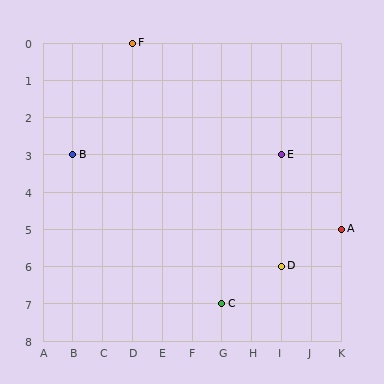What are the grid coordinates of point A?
Point A is at grid coordinates (K, 5).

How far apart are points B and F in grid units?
Points B and F are 2 columns and 3 rows apart (about 3.6 grid units diagonally).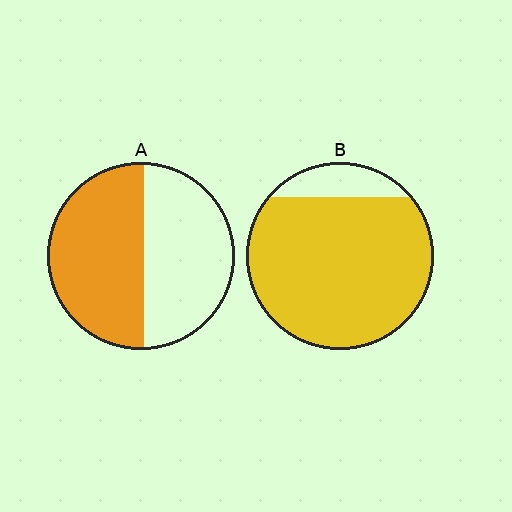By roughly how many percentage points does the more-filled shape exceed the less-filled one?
By roughly 35 percentage points (B over A).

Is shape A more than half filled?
Roughly half.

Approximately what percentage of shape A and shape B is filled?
A is approximately 50% and B is approximately 85%.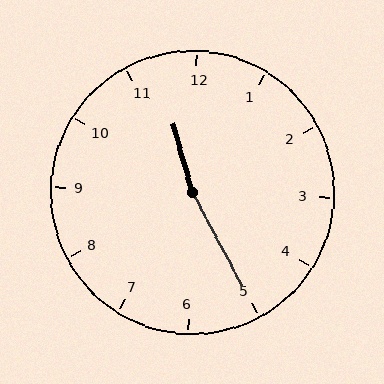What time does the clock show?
11:25.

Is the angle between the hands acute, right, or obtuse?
It is obtuse.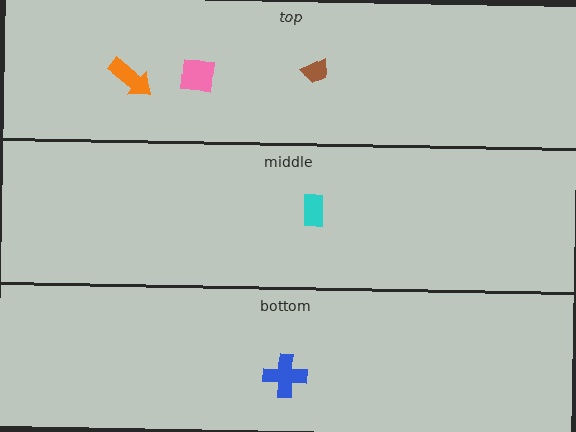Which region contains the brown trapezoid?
The top region.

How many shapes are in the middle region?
1.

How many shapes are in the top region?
3.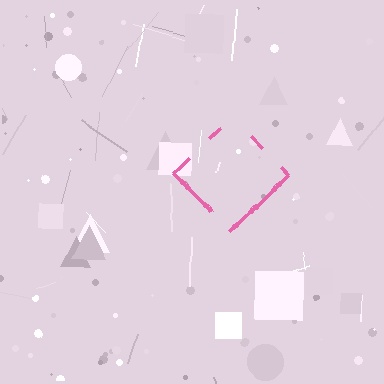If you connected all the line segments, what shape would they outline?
They would outline a diamond.